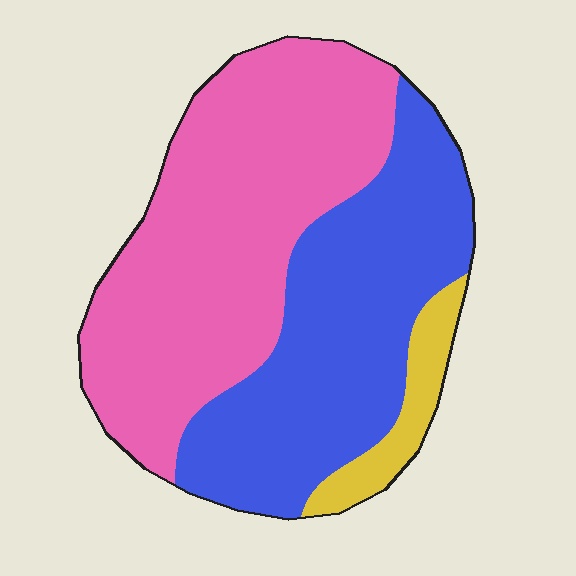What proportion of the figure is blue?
Blue takes up about two fifths (2/5) of the figure.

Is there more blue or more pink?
Pink.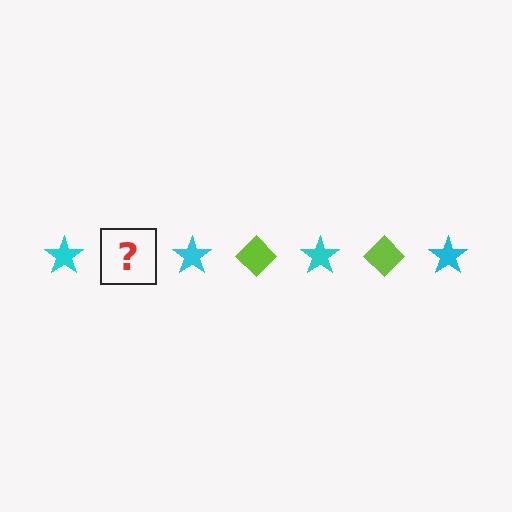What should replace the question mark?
The question mark should be replaced with a lime diamond.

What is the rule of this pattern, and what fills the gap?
The rule is that the pattern alternates between cyan star and lime diamond. The gap should be filled with a lime diamond.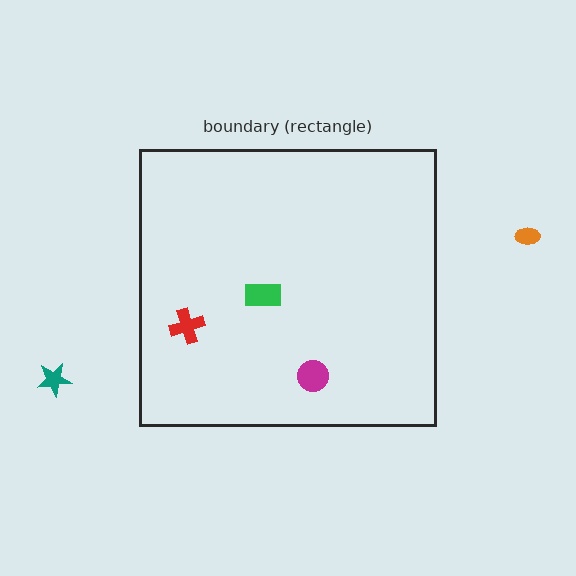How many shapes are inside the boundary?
3 inside, 2 outside.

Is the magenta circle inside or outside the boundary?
Inside.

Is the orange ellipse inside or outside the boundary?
Outside.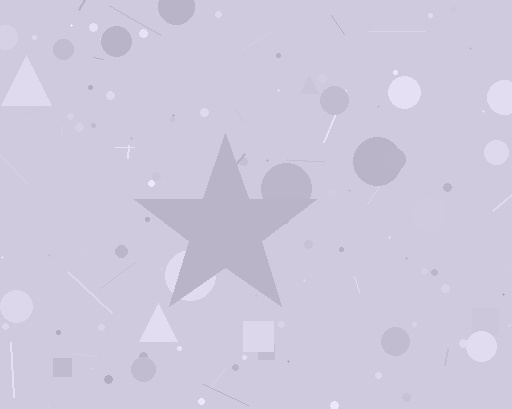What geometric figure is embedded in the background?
A star is embedded in the background.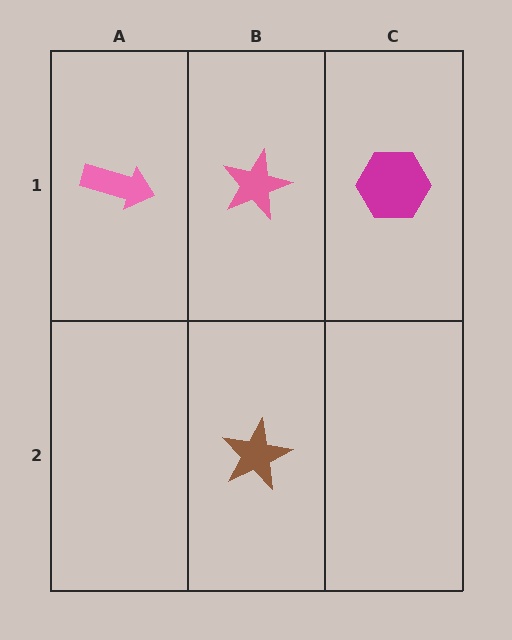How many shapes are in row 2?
1 shape.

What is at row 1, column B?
A pink star.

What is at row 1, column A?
A pink arrow.